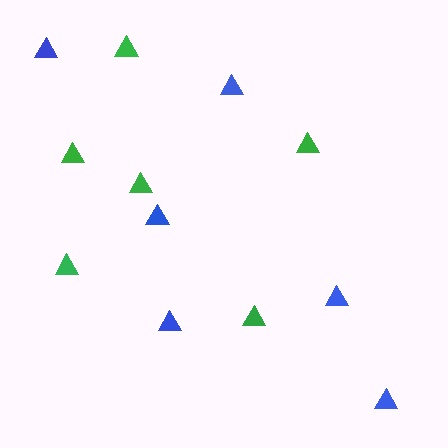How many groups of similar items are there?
There are 2 groups: one group of green triangles (6) and one group of blue triangles (6).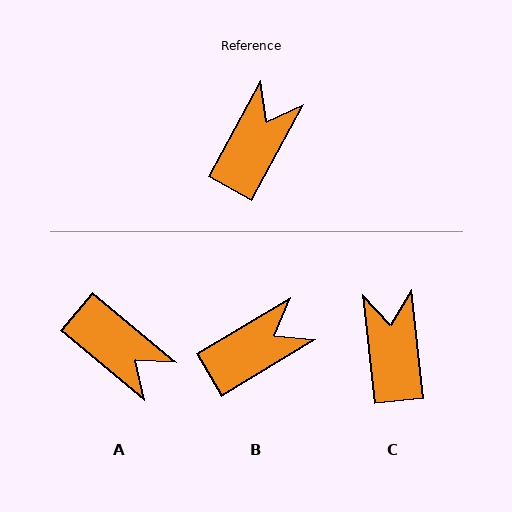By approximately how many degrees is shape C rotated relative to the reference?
Approximately 35 degrees counter-clockwise.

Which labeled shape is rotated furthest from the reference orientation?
A, about 101 degrees away.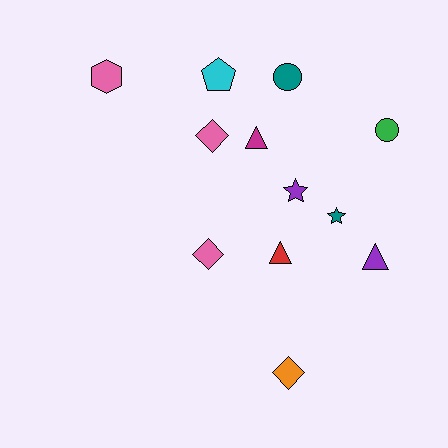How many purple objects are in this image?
There are 2 purple objects.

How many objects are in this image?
There are 12 objects.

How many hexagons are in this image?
There is 1 hexagon.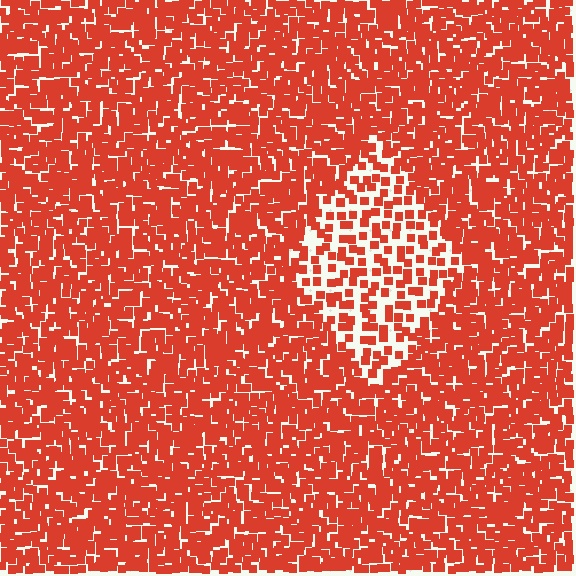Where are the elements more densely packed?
The elements are more densely packed outside the diamond boundary.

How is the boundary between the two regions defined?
The boundary is defined by a change in element density (approximately 2.2x ratio). All elements are the same color, size, and shape.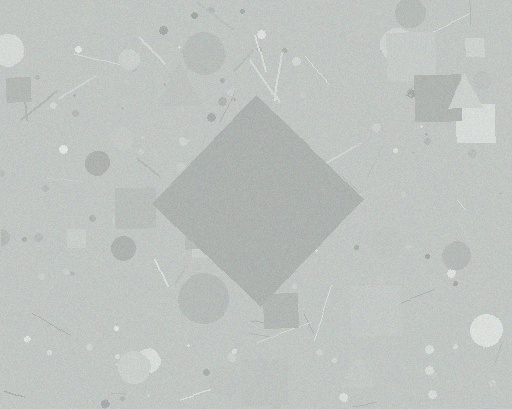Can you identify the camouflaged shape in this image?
The camouflaged shape is a diamond.